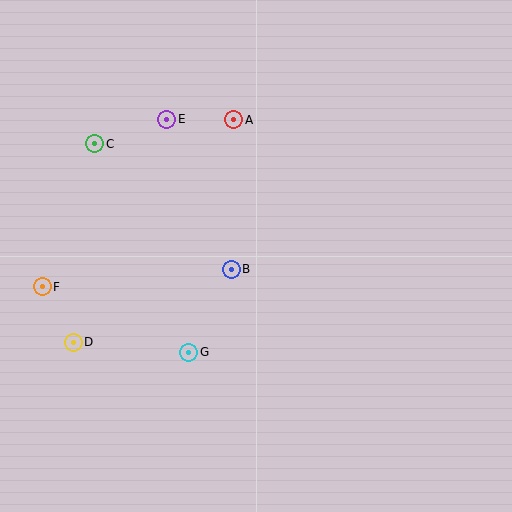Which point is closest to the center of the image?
Point B at (231, 269) is closest to the center.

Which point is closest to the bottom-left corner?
Point D is closest to the bottom-left corner.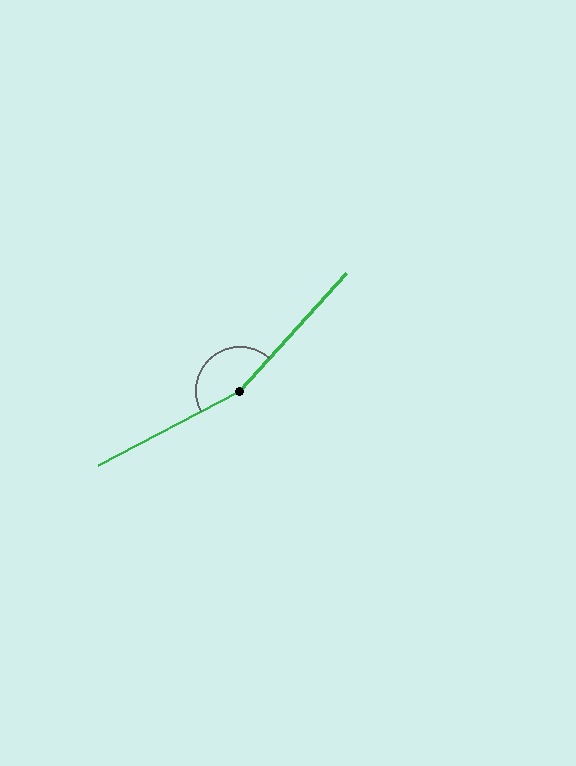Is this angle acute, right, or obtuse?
It is obtuse.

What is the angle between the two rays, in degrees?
Approximately 160 degrees.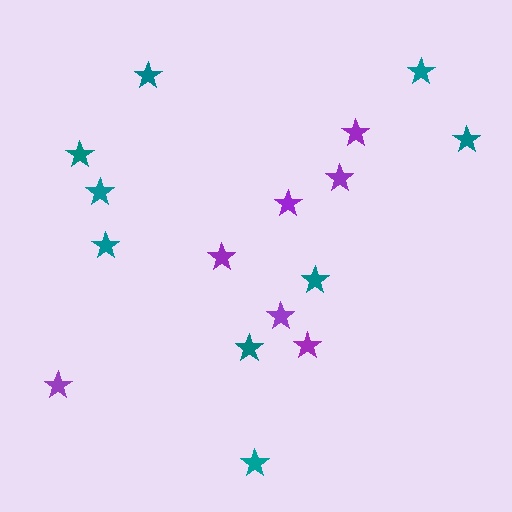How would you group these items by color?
There are 2 groups: one group of teal stars (9) and one group of purple stars (7).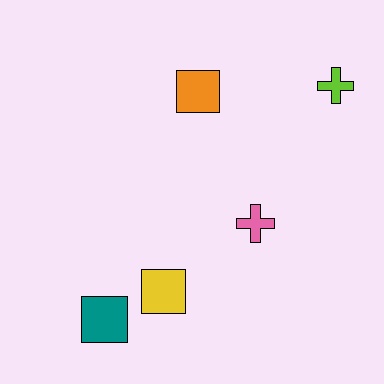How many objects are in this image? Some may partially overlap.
There are 5 objects.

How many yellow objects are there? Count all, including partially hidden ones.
There is 1 yellow object.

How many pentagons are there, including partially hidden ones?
There are no pentagons.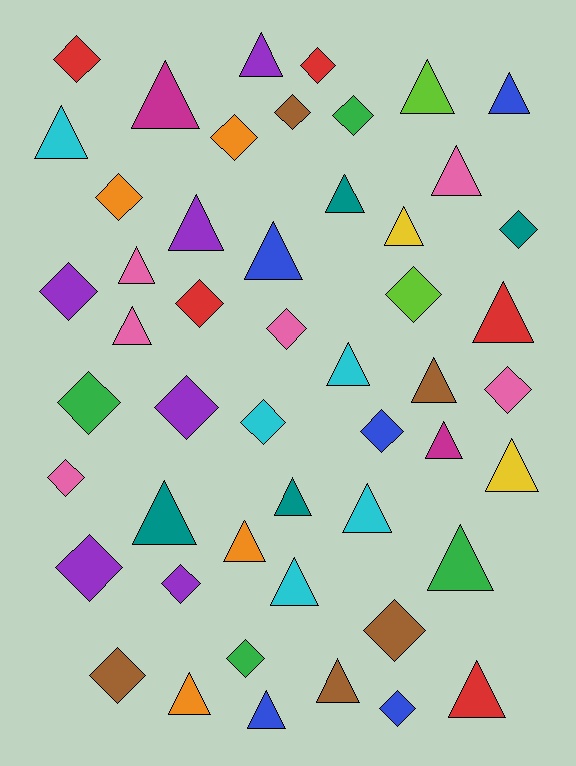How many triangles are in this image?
There are 27 triangles.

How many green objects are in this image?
There are 4 green objects.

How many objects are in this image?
There are 50 objects.